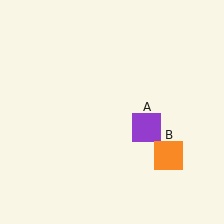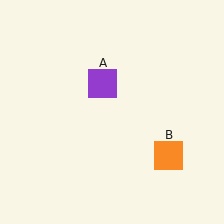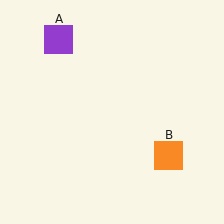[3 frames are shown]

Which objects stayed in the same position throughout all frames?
Orange square (object B) remained stationary.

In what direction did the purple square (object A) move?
The purple square (object A) moved up and to the left.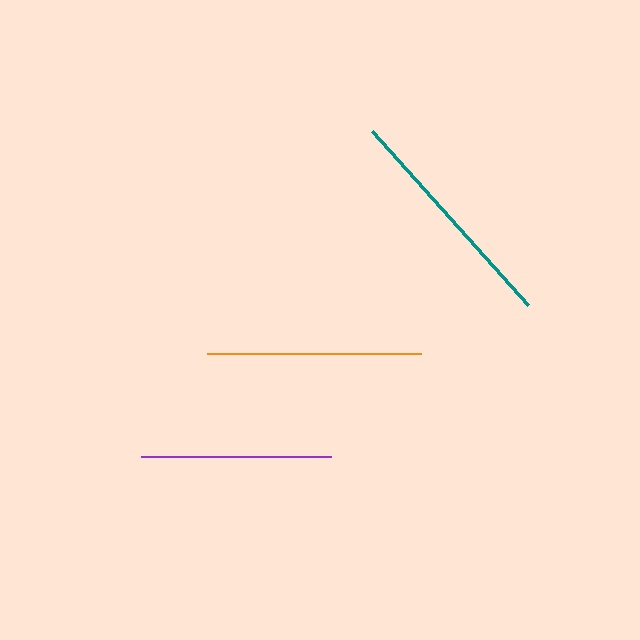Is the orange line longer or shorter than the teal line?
The teal line is longer than the orange line.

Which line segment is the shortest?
The purple line is the shortest at approximately 190 pixels.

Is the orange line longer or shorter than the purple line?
The orange line is longer than the purple line.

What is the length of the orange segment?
The orange segment is approximately 215 pixels long.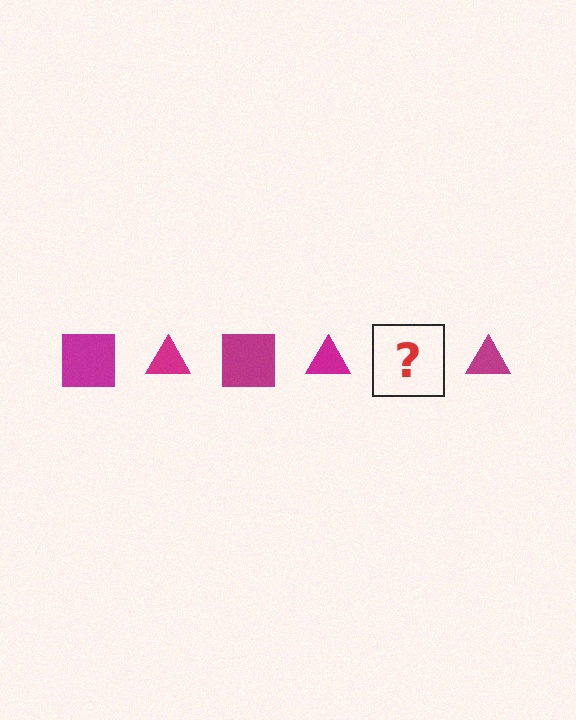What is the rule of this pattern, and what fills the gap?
The rule is that the pattern cycles through square, triangle shapes in magenta. The gap should be filled with a magenta square.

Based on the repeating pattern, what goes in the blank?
The blank should be a magenta square.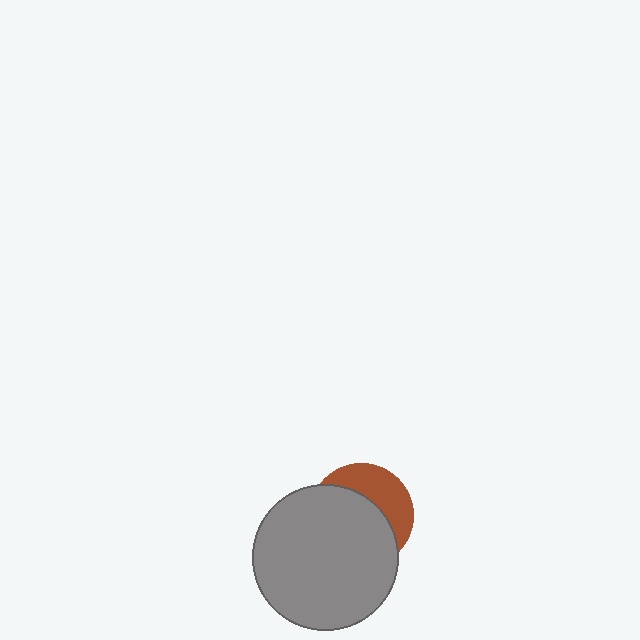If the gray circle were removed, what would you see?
You would see the complete brown circle.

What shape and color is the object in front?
The object in front is a gray circle.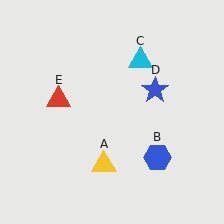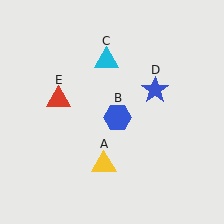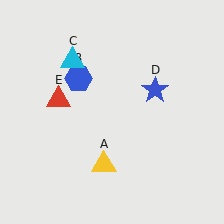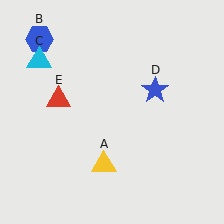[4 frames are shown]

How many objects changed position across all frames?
2 objects changed position: blue hexagon (object B), cyan triangle (object C).